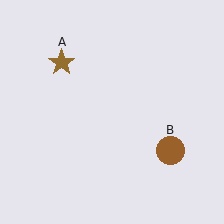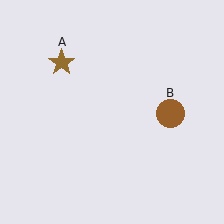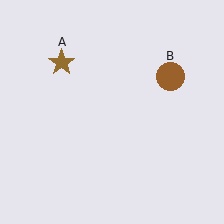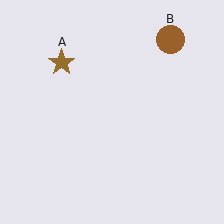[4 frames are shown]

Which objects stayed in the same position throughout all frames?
Brown star (object A) remained stationary.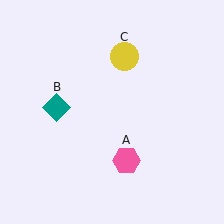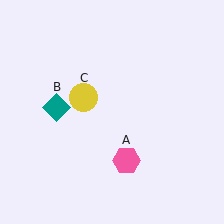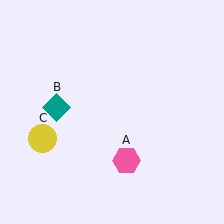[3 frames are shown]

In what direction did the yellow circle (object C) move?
The yellow circle (object C) moved down and to the left.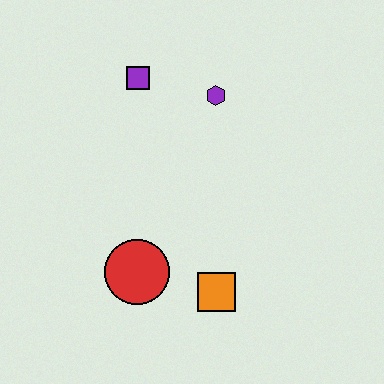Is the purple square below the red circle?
No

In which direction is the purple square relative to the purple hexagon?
The purple square is to the left of the purple hexagon.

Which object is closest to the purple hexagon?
The purple square is closest to the purple hexagon.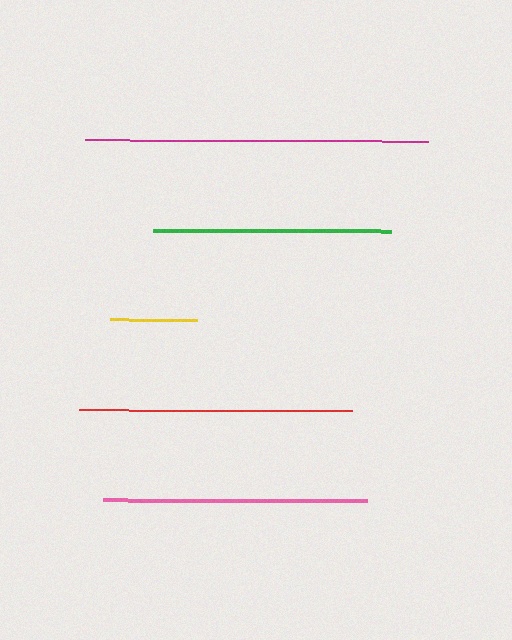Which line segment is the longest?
The magenta line is the longest at approximately 343 pixels.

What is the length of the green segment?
The green segment is approximately 238 pixels long.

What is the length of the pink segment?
The pink segment is approximately 264 pixels long.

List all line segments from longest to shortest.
From longest to shortest: magenta, red, pink, green, yellow.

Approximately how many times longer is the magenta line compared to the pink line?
The magenta line is approximately 1.3 times the length of the pink line.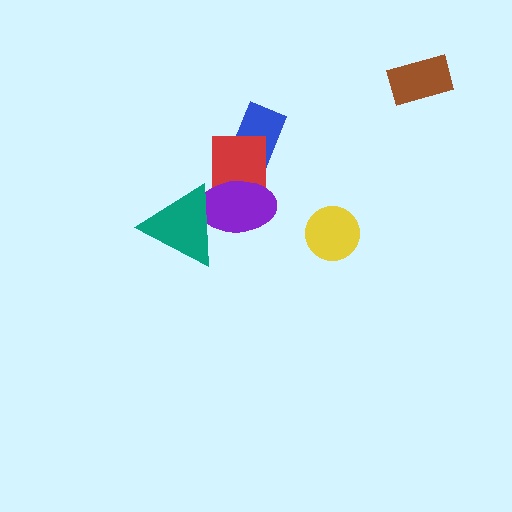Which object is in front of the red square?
The purple ellipse is in front of the red square.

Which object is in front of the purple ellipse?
The teal triangle is in front of the purple ellipse.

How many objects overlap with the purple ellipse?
2 objects overlap with the purple ellipse.